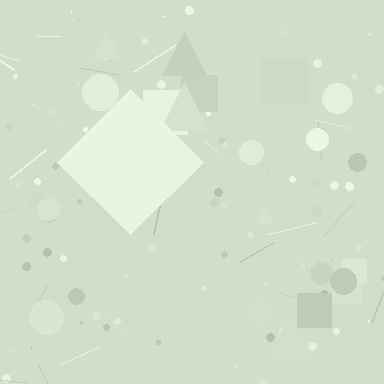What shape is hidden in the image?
A diamond is hidden in the image.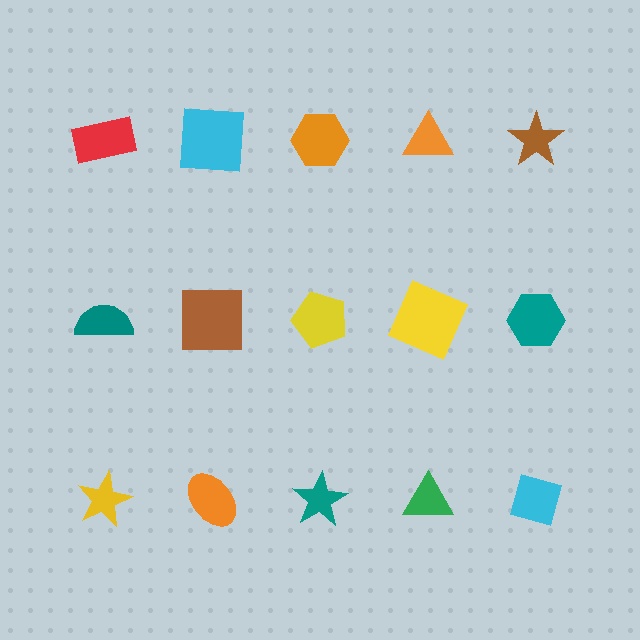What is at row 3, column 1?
A yellow star.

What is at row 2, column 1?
A teal semicircle.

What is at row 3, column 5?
A cyan diamond.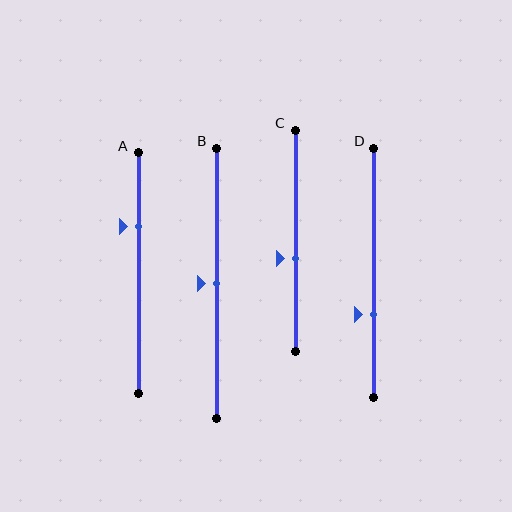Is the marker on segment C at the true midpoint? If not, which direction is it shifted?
No, the marker on segment C is shifted downward by about 8% of the segment length.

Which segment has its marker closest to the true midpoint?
Segment B has its marker closest to the true midpoint.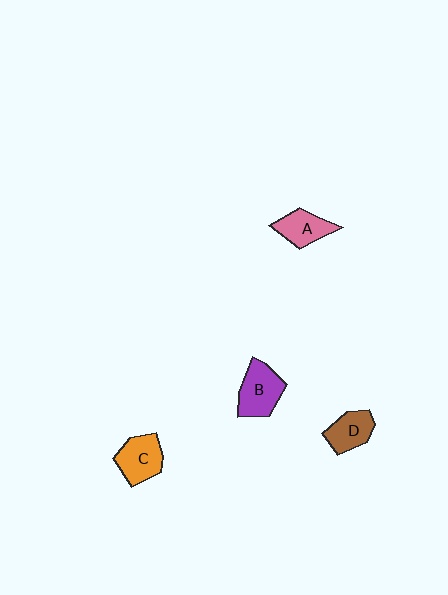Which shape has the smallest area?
Shape A (pink).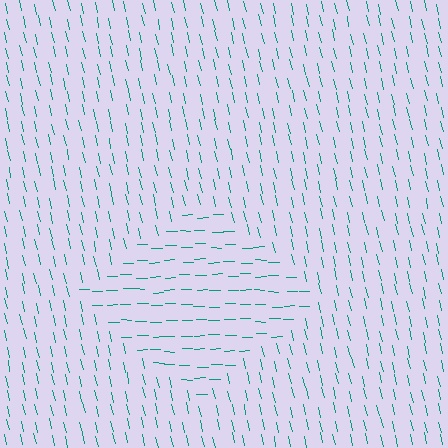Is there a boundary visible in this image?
Yes, there is a texture boundary formed by a change in line orientation.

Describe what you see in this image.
The image is filled with small teal line segments. A diamond region in the image has lines oriented differently from the surrounding lines, creating a visible texture boundary.